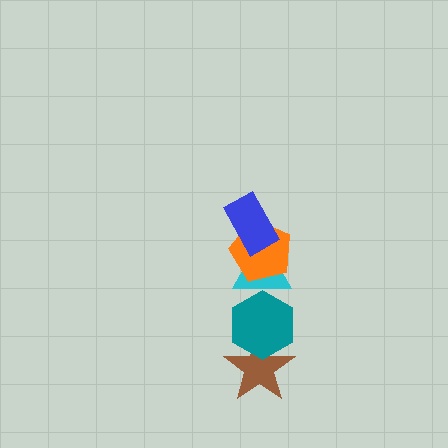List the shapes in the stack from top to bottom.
From top to bottom: the blue rectangle, the orange pentagon, the cyan triangle, the teal hexagon, the brown star.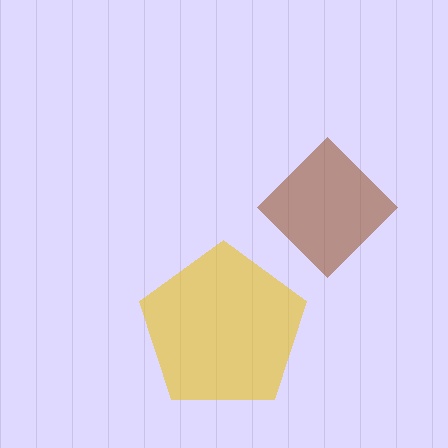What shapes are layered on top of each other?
The layered shapes are: a yellow pentagon, a brown diamond.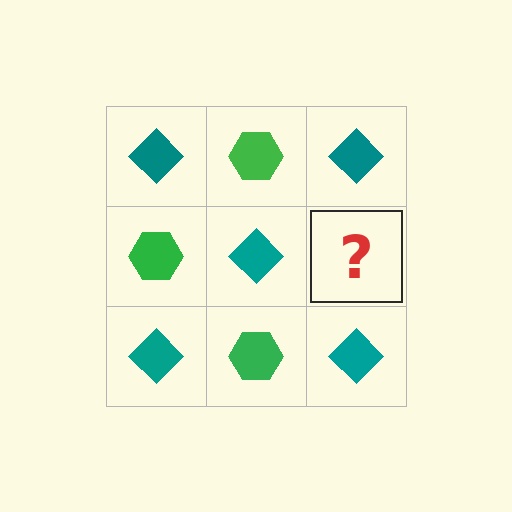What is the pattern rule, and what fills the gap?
The rule is that it alternates teal diamond and green hexagon in a checkerboard pattern. The gap should be filled with a green hexagon.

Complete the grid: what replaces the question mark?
The question mark should be replaced with a green hexagon.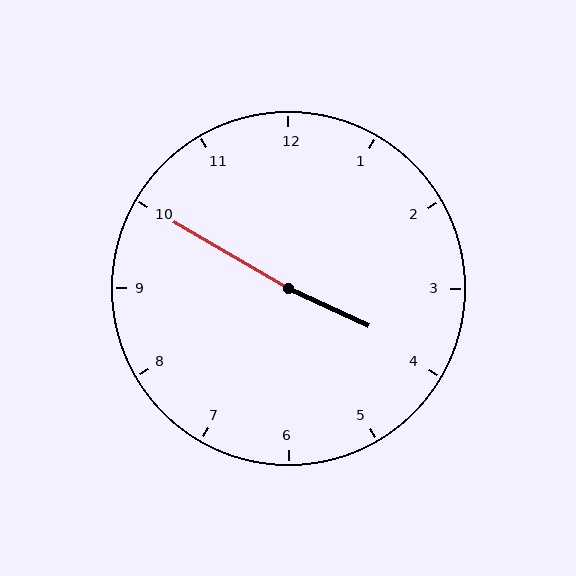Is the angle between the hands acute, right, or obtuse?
It is obtuse.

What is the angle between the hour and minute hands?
Approximately 175 degrees.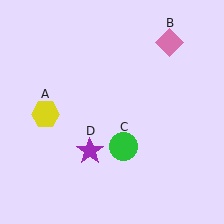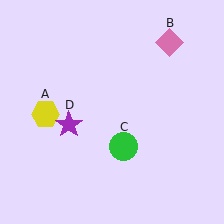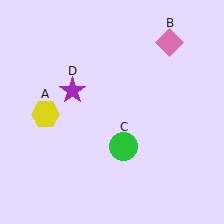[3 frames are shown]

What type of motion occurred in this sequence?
The purple star (object D) rotated clockwise around the center of the scene.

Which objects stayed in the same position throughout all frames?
Yellow hexagon (object A) and pink diamond (object B) and green circle (object C) remained stationary.